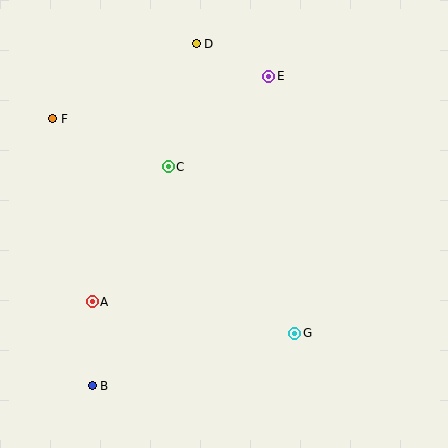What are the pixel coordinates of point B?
Point B is at (92, 386).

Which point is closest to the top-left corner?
Point F is closest to the top-left corner.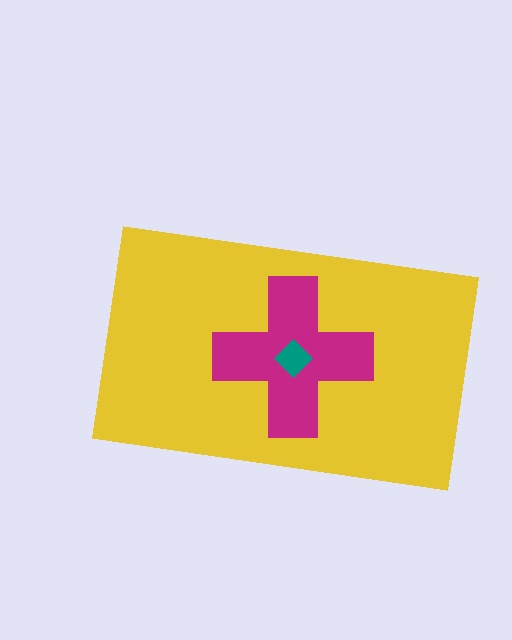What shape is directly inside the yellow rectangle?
The magenta cross.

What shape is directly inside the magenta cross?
The teal diamond.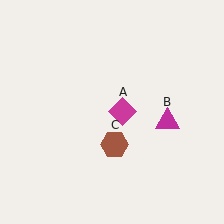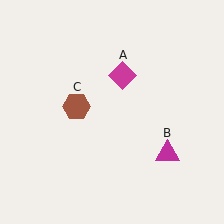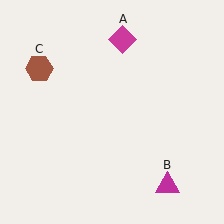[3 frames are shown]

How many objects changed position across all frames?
3 objects changed position: magenta diamond (object A), magenta triangle (object B), brown hexagon (object C).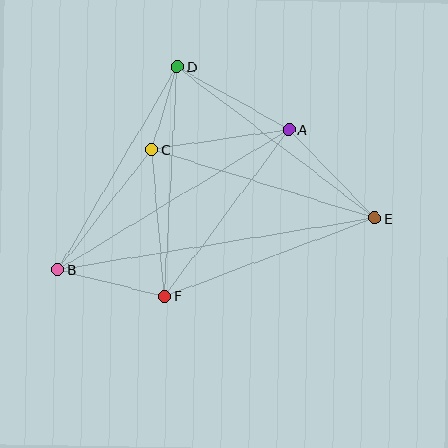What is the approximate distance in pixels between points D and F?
The distance between D and F is approximately 230 pixels.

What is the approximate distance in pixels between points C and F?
The distance between C and F is approximately 147 pixels.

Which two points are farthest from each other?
Points B and E are farthest from each other.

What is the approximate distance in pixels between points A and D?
The distance between A and D is approximately 128 pixels.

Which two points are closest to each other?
Points C and D are closest to each other.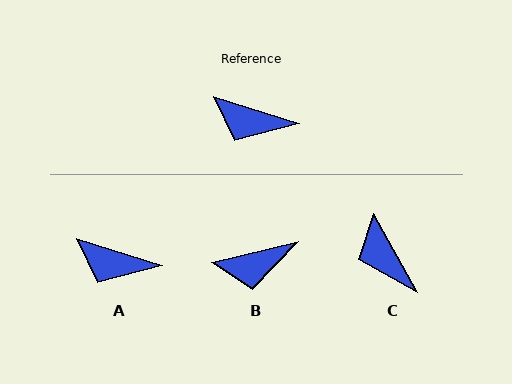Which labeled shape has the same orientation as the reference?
A.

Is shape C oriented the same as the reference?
No, it is off by about 44 degrees.